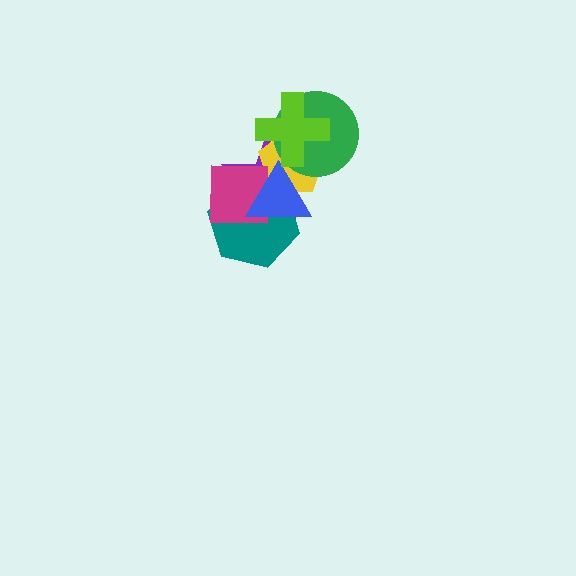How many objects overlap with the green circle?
3 objects overlap with the green circle.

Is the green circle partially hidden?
Yes, it is partially covered by another shape.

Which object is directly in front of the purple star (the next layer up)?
The yellow pentagon is directly in front of the purple star.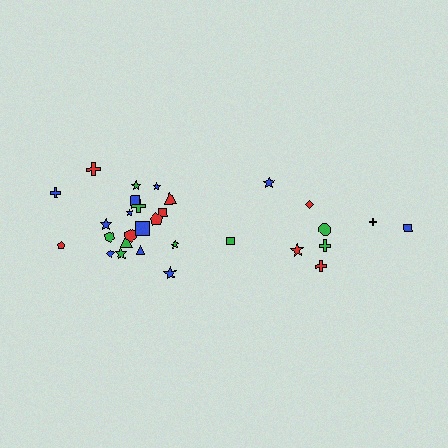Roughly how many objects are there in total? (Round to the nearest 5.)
Roughly 30 objects in total.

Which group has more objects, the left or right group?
The left group.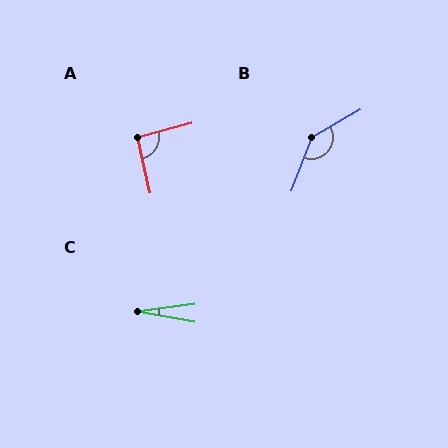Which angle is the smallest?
C, at approximately 18 degrees.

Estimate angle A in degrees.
Approximately 92 degrees.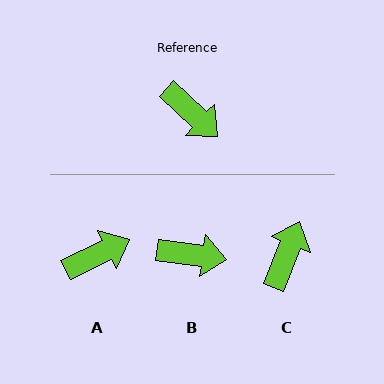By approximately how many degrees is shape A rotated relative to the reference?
Approximately 69 degrees counter-clockwise.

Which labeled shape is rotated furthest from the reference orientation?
C, about 111 degrees away.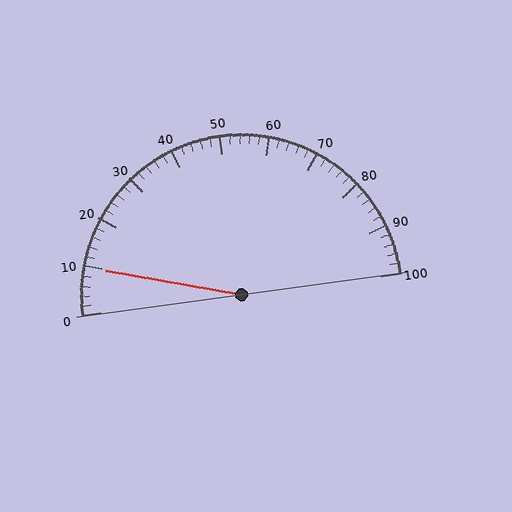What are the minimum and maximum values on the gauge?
The gauge ranges from 0 to 100.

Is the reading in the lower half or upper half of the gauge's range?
The reading is in the lower half of the range (0 to 100).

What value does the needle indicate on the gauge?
The needle indicates approximately 10.